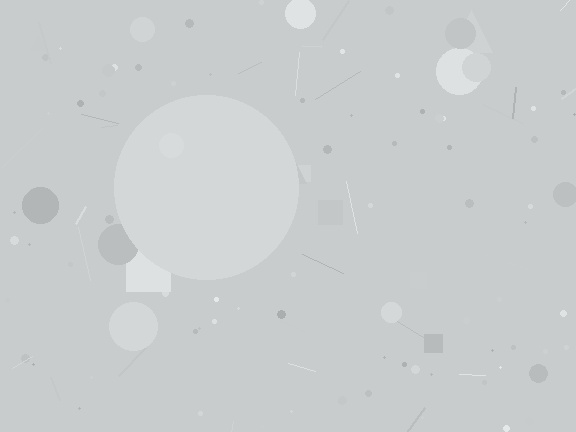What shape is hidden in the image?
A circle is hidden in the image.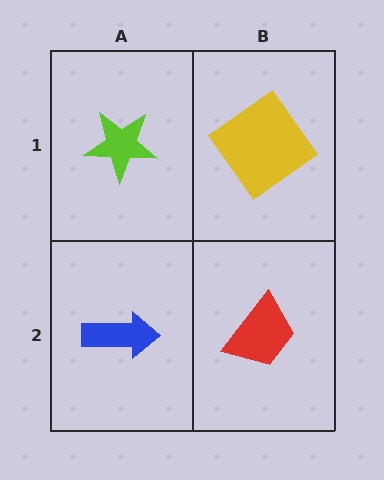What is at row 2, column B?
A red trapezoid.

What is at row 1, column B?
A yellow diamond.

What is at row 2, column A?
A blue arrow.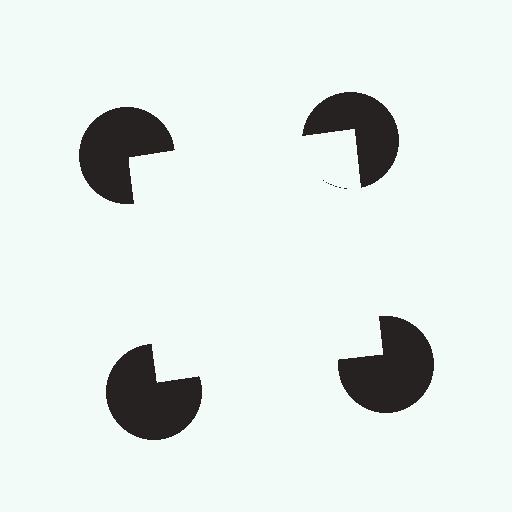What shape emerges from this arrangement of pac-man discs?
An illusory square — its edges are inferred from the aligned wedge cuts in the pac-man discs, not physically drawn.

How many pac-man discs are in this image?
There are 4 — one at each vertex of the illusory square.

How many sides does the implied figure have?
4 sides.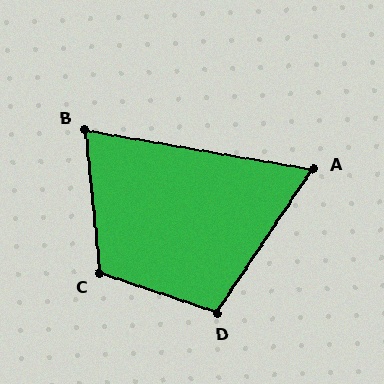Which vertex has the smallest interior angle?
A, at approximately 66 degrees.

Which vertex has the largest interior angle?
C, at approximately 114 degrees.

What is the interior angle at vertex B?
Approximately 75 degrees (acute).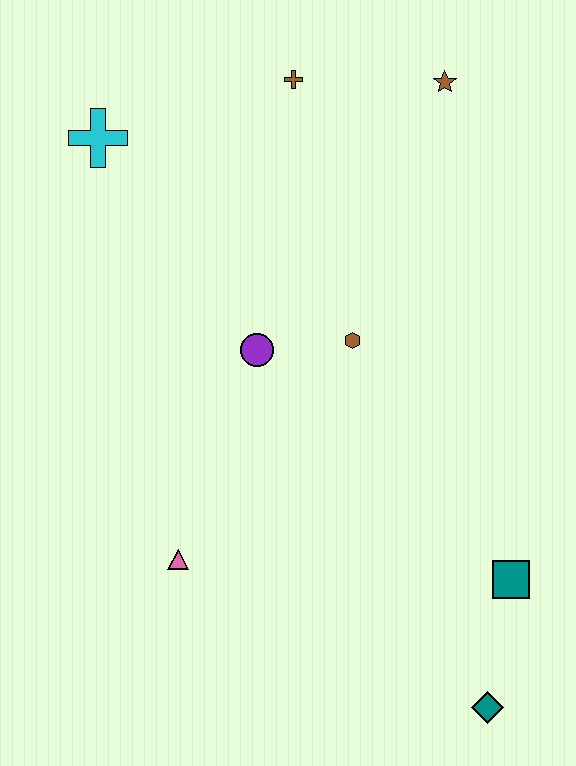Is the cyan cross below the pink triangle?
No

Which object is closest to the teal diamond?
The teal square is closest to the teal diamond.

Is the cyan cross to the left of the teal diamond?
Yes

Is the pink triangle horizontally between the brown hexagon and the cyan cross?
Yes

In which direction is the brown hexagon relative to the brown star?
The brown hexagon is below the brown star.